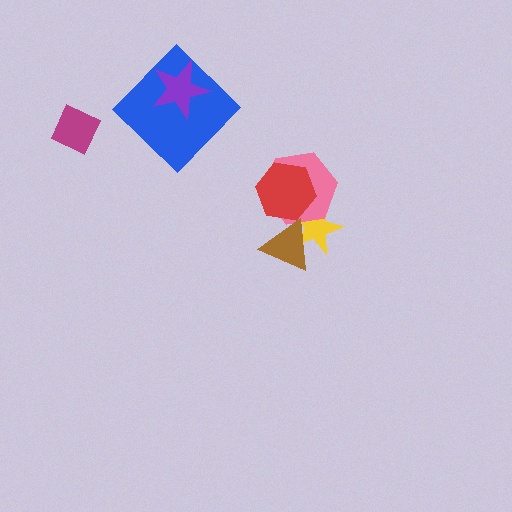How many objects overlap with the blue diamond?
1 object overlaps with the blue diamond.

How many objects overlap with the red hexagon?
3 objects overlap with the red hexagon.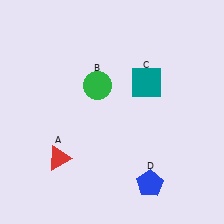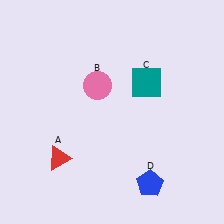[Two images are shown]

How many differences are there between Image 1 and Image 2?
There is 1 difference between the two images.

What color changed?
The circle (B) changed from green in Image 1 to pink in Image 2.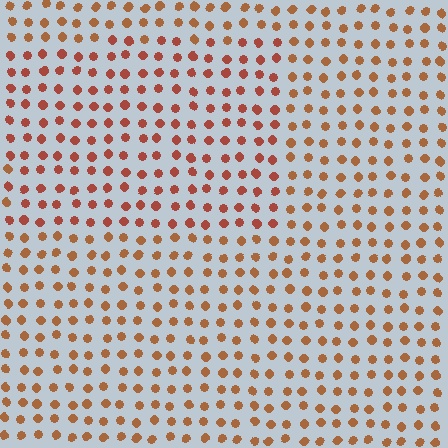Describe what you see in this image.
The image is filled with small brown elements in a uniform arrangement. A rectangle-shaped region is visible where the elements are tinted to a slightly different hue, forming a subtle color boundary.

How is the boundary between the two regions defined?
The boundary is defined purely by a slight shift in hue (about 19 degrees). Spacing, size, and orientation are identical on both sides.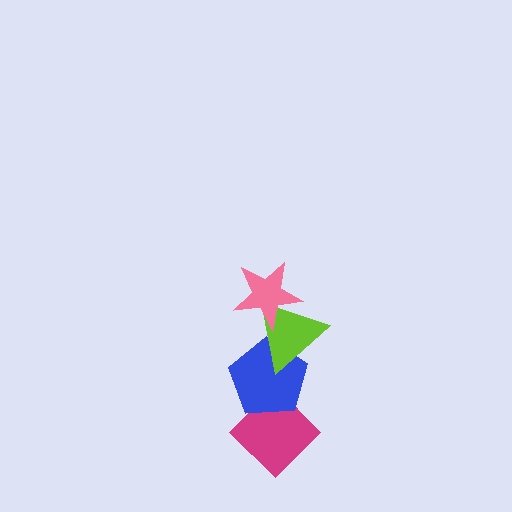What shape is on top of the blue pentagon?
The lime triangle is on top of the blue pentagon.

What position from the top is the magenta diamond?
The magenta diamond is 4th from the top.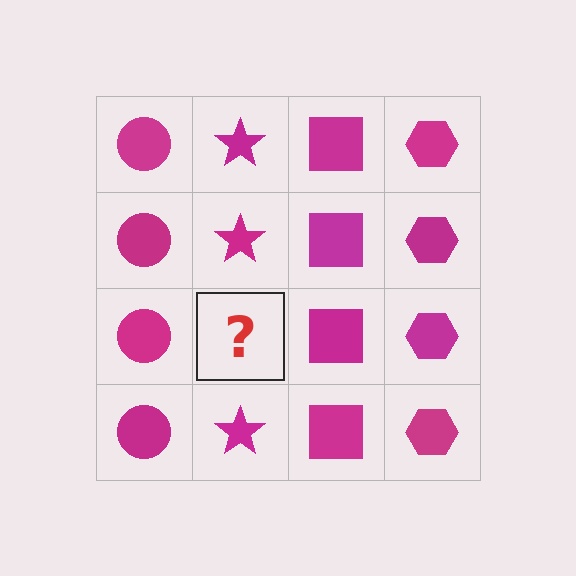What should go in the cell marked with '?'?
The missing cell should contain a magenta star.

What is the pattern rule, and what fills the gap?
The rule is that each column has a consistent shape. The gap should be filled with a magenta star.